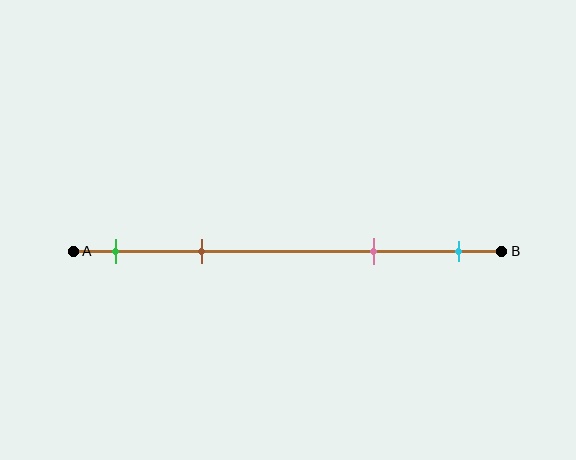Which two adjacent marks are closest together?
The green and brown marks are the closest adjacent pair.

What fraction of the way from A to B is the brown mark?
The brown mark is approximately 30% (0.3) of the way from A to B.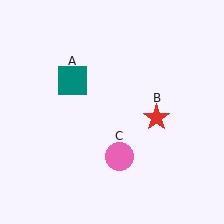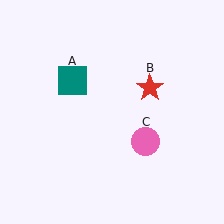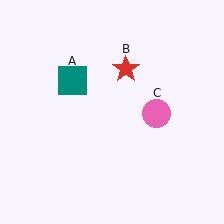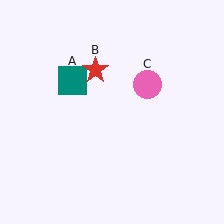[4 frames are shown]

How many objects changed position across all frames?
2 objects changed position: red star (object B), pink circle (object C).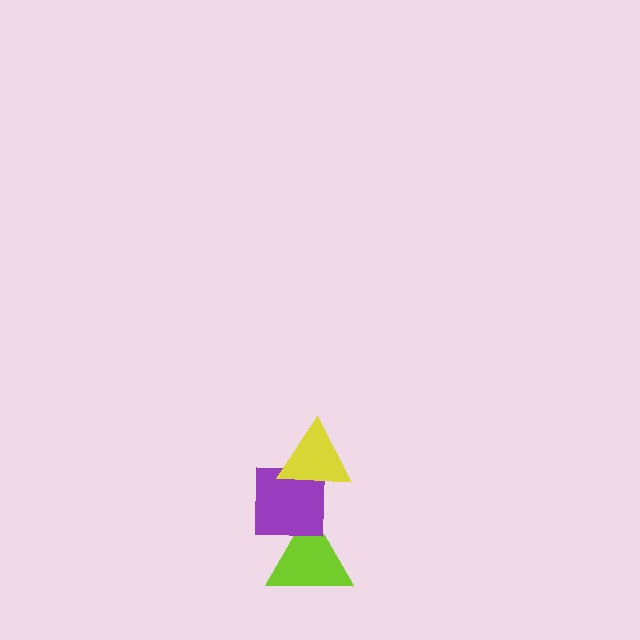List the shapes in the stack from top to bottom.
From top to bottom: the yellow triangle, the purple square, the lime triangle.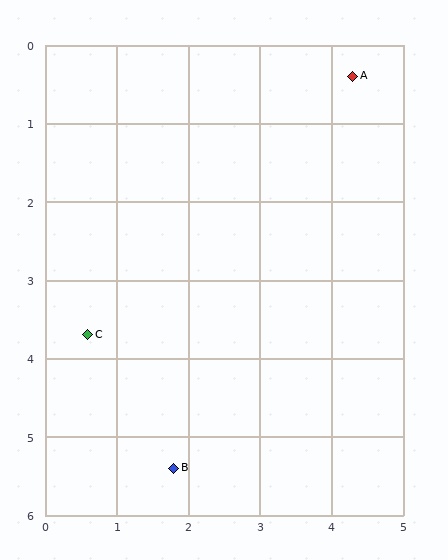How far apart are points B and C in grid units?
Points B and C are about 2.1 grid units apart.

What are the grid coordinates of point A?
Point A is at approximately (4.3, 0.4).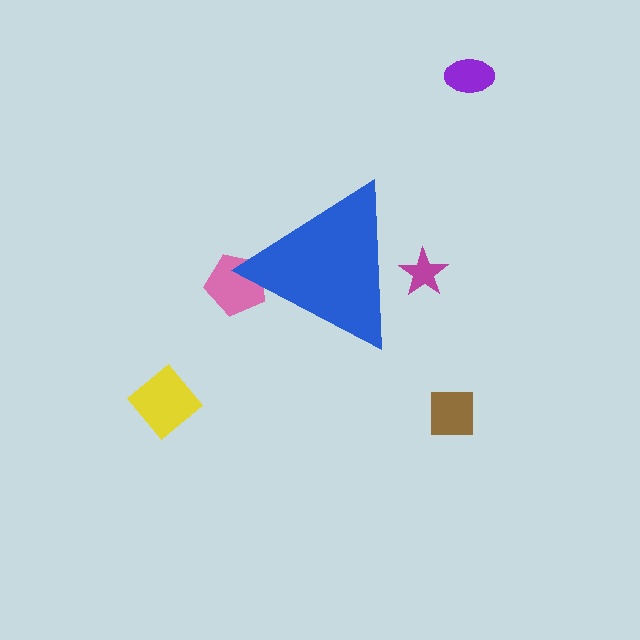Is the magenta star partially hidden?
Yes, the magenta star is partially hidden behind the blue triangle.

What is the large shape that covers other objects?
A blue triangle.